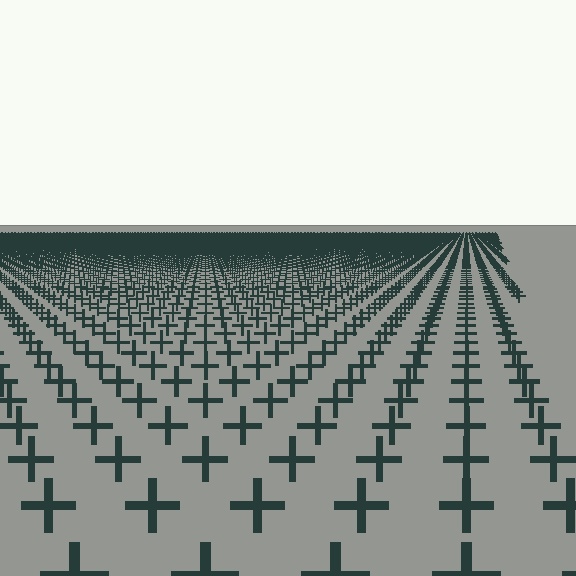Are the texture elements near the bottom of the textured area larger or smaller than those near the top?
Larger. Near the bottom, elements are closer to the viewer and appear at a bigger on-screen size.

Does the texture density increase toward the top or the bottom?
Density increases toward the top.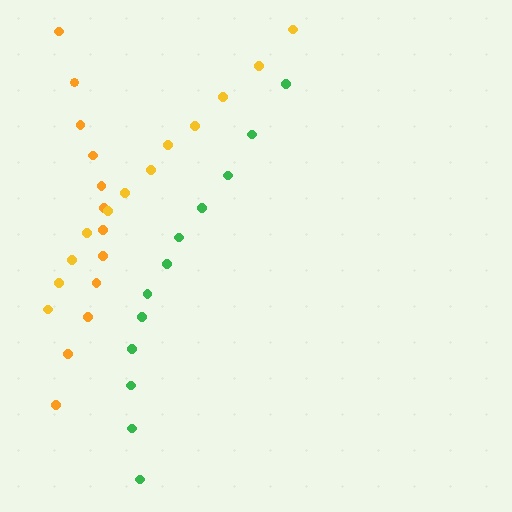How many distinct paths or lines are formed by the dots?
There are 3 distinct paths.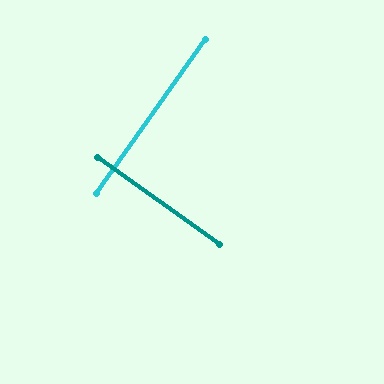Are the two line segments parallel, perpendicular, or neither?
Perpendicular — they meet at approximately 90°.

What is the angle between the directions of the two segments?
Approximately 90 degrees.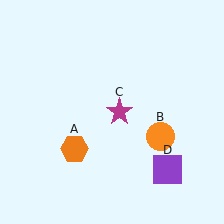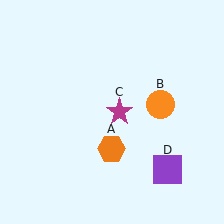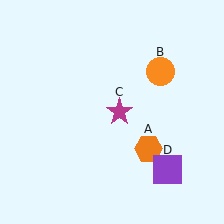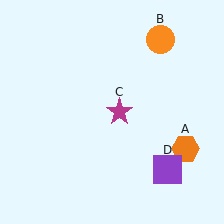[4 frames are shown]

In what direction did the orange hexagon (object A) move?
The orange hexagon (object A) moved right.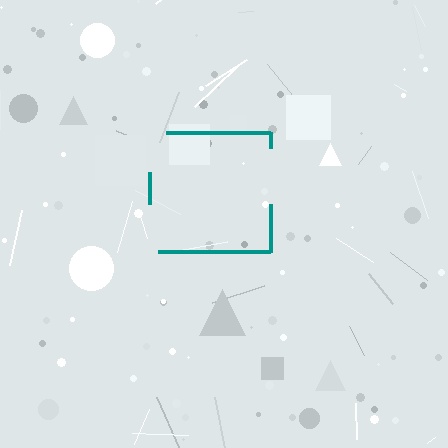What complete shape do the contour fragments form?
The contour fragments form a square.